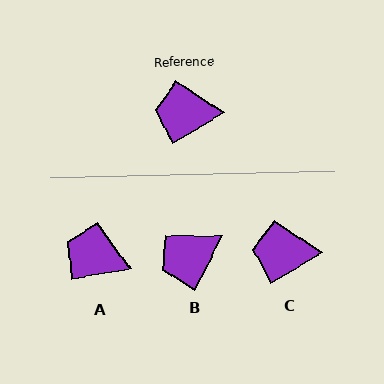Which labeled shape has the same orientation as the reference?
C.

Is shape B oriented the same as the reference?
No, it is off by about 32 degrees.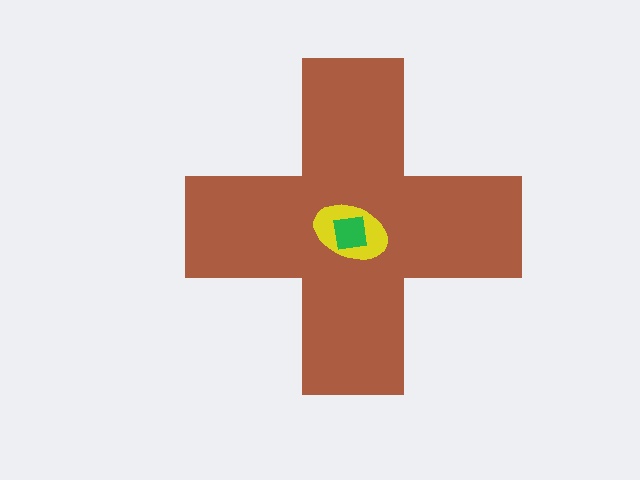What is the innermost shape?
The green square.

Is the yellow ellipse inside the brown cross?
Yes.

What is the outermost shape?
The brown cross.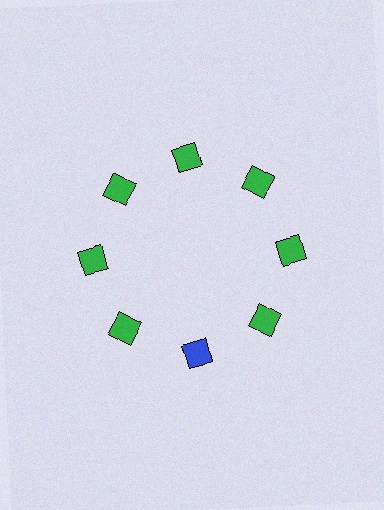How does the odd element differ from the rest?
It has a different color: blue instead of green.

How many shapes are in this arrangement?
There are 8 shapes arranged in a ring pattern.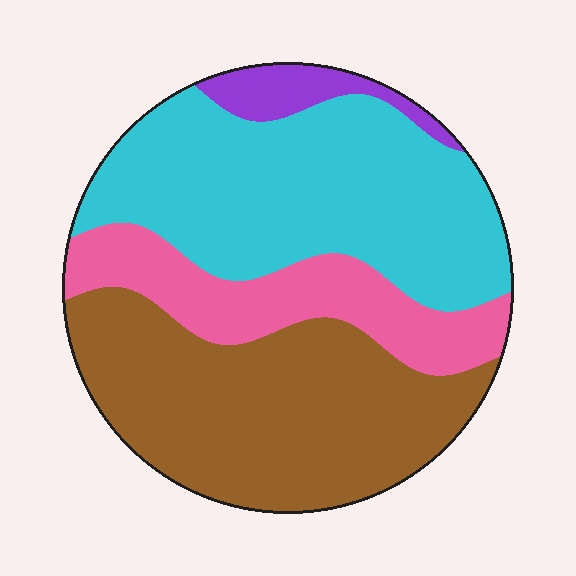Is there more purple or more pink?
Pink.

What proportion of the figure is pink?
Pink covers around 20% of the figure.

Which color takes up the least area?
Purple, at roughly 5%.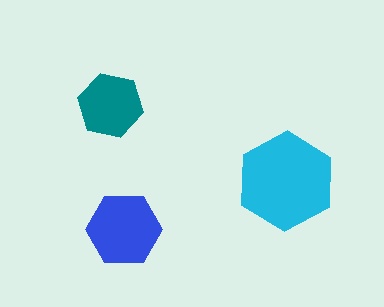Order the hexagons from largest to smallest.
the cyan one, the blue one, the teal one.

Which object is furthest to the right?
The cyan hexagon is rightmost.